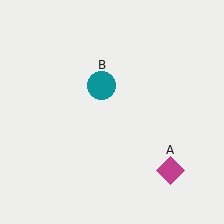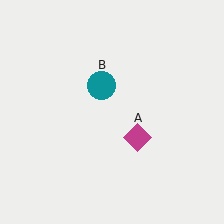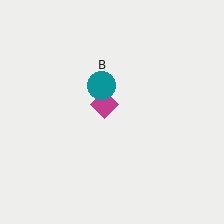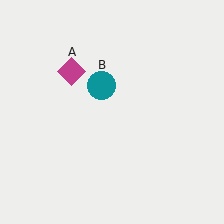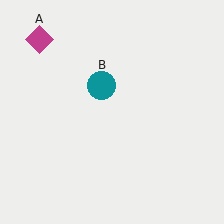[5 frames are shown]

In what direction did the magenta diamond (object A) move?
The magenta diamond (object A) moved up and to the left.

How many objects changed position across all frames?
1 object changed position: magenta diamond (object A).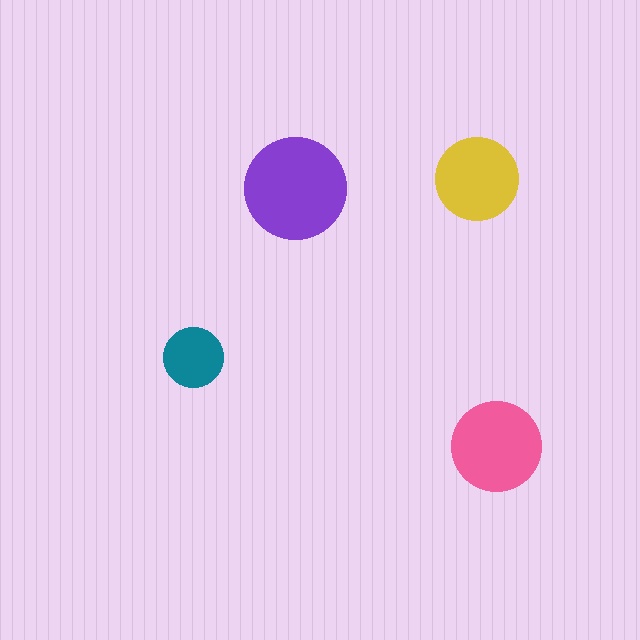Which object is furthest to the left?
The teal circle is leftmost.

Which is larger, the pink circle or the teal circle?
The pink one.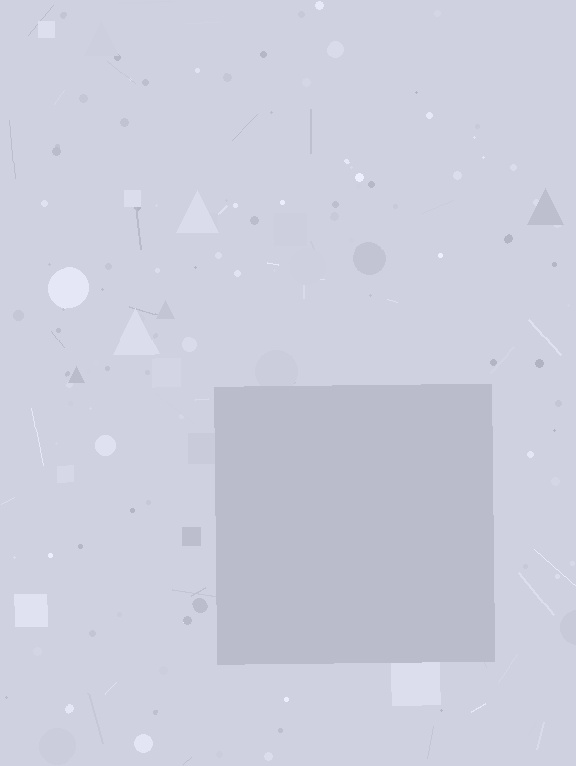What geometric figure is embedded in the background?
A square is embedded in the background.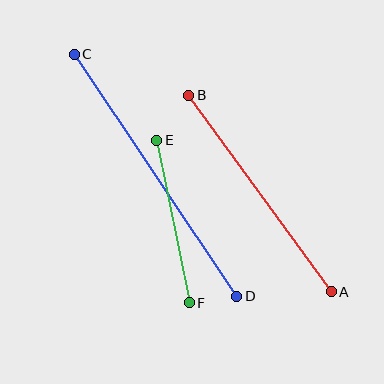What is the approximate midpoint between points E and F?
The midpoint is at approximately (173, 221) pixels.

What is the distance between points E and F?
The distance is approximately 166 pixels.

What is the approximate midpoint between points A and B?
The midpoint is at approximately (260, 194) pixels.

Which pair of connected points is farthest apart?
Points C and D are farthest apart.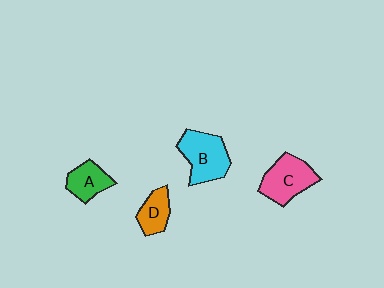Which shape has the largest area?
Shape B (cyan).